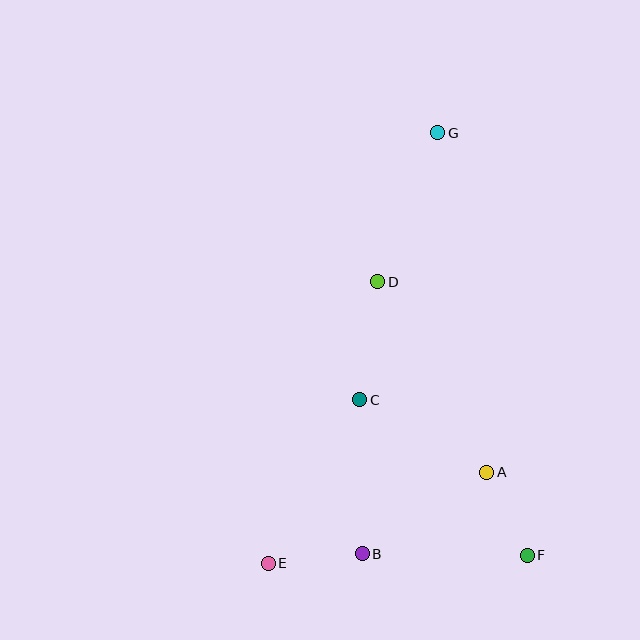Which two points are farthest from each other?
Points E and G are farthest from each other.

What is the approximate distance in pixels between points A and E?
The distance between A and E is approximately 237 pixels.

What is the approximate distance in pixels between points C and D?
The distance between C and D is approximately 119 pixels.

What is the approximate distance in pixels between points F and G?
The distance between F and G is approximately 432 pixels.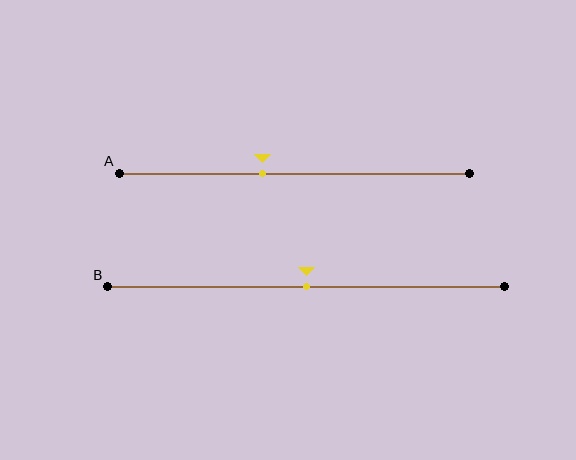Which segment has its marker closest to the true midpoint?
Segment B has its marker closest to the true midpoint.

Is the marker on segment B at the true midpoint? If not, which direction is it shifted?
Yes, the marker on segment B is at the true midpoint.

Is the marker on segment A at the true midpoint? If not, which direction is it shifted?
No, the marker on segment A is shifted to the left by about 9% of the segment length.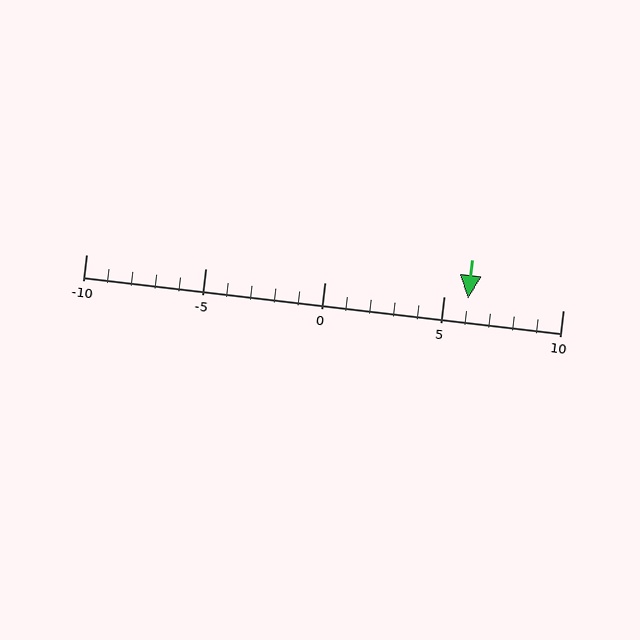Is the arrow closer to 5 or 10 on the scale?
The arrow is closer to 5.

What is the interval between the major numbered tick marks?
The major tick marks are spaced 5 units apart.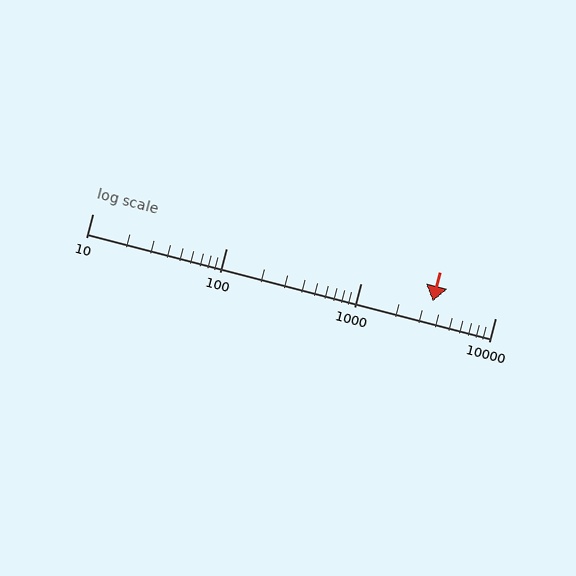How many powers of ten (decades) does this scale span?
The scale spans 3 decades, from 10 to 10000.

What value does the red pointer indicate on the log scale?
The pointer indicates approximately 3400.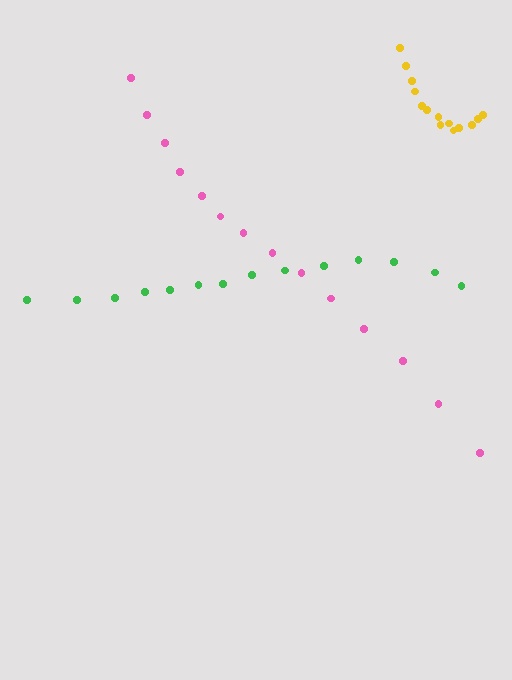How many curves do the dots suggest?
There are 3 distinct paths.